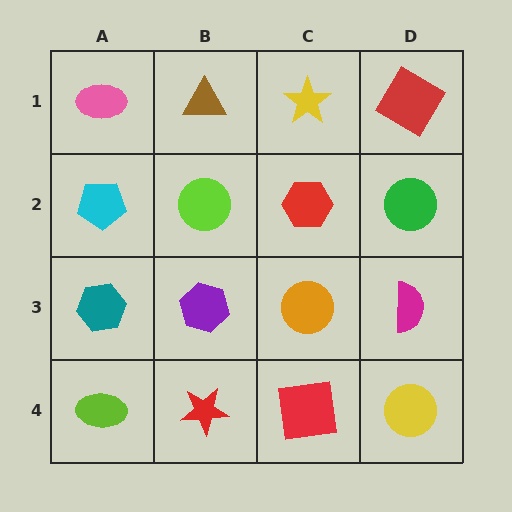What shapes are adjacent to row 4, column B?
A purple hexagon (row 3, column B), a lime ellipse (row 4, column A), a red square (row 4, column C).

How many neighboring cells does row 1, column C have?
3.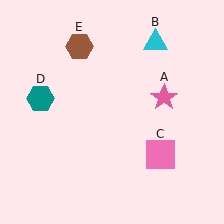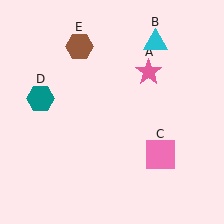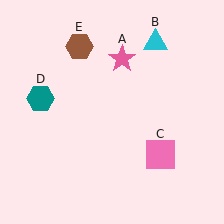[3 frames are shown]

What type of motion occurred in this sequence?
The pink star (object A) rotated counterclockwise around the center of the scene.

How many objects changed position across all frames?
1 object changed position: pink star (object A).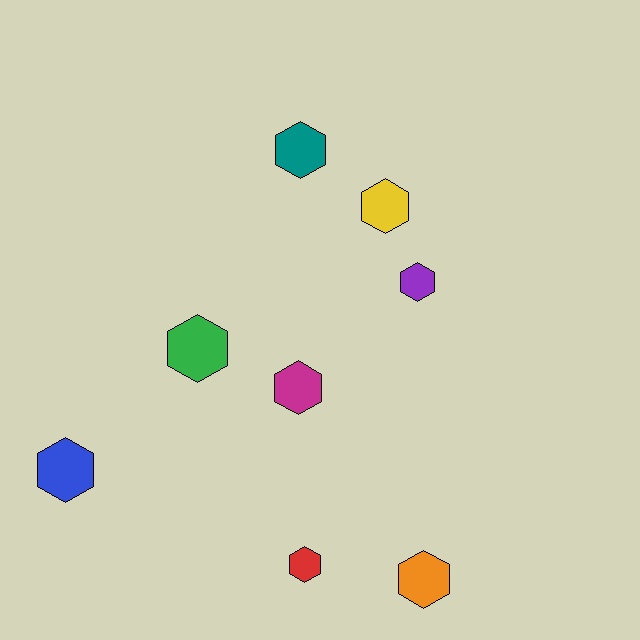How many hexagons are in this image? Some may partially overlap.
There are 8 hexagons.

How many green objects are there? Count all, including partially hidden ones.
There is 1 green object.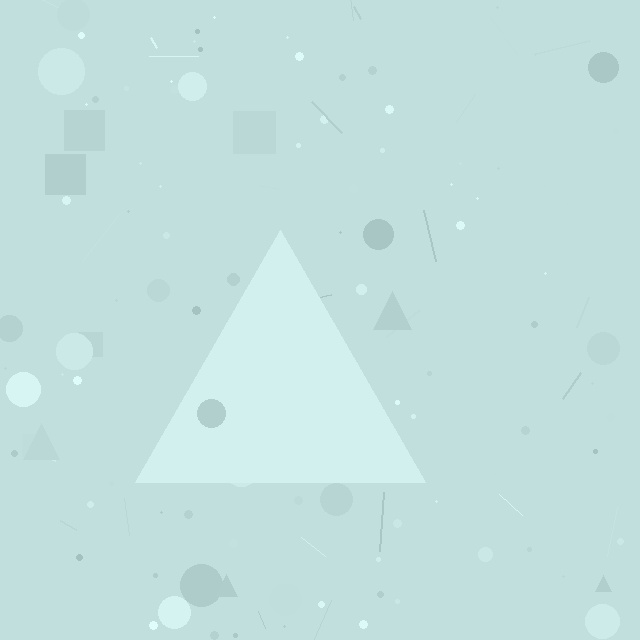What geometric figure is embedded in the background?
A triangle is embedded in the background.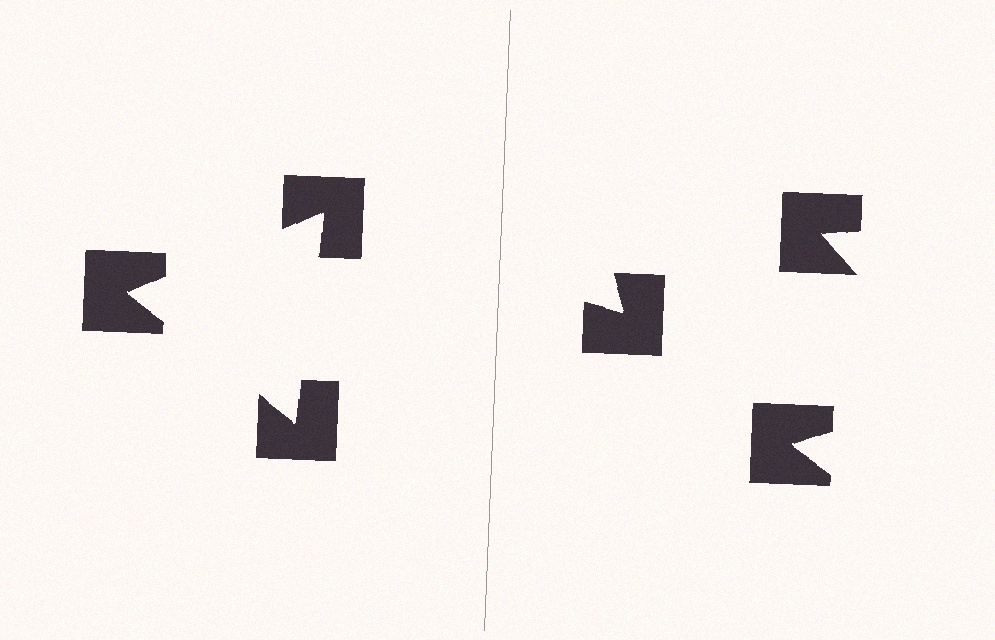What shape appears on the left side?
An illusory triangle.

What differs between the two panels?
The notched squares are positioned identically on both sides; only the wedge orientations differ. On the left they align to a triangle; on the right they are misaligned.